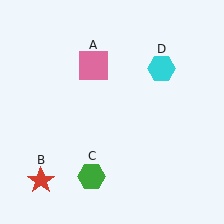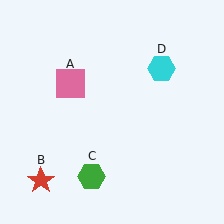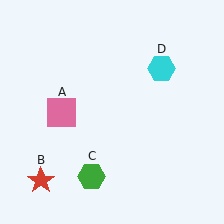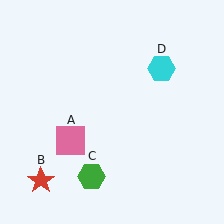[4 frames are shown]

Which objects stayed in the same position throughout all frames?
Red star (object B) and green hexagon (object C) and cyan hexagon (object D) remained stationary.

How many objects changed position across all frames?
1 object changed position: pink square (object A).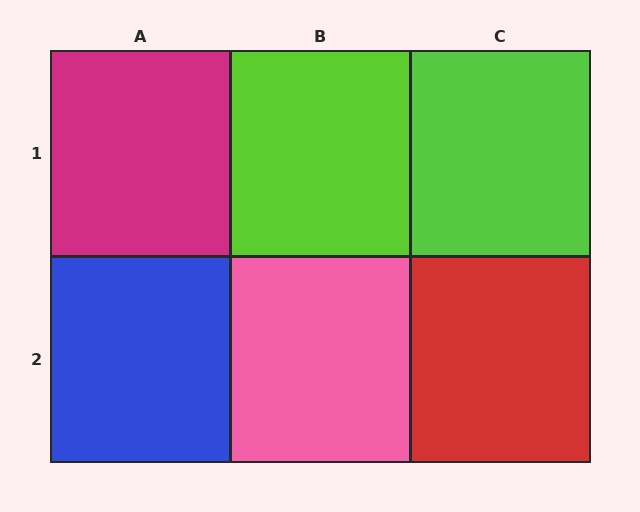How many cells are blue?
1 cell is blue.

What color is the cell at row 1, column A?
Magenta.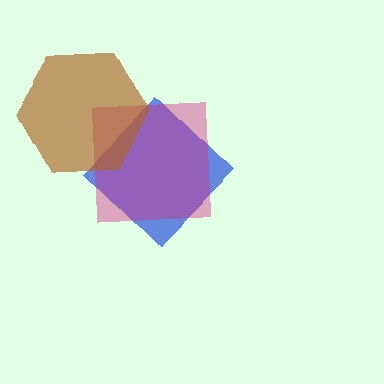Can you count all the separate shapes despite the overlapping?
Yes, there are 3 separate shapes.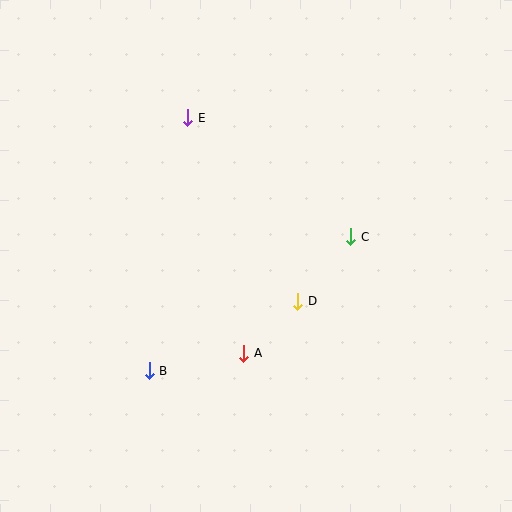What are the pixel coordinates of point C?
Point C is at (351, 237).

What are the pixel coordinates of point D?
Point D is at (298, 301).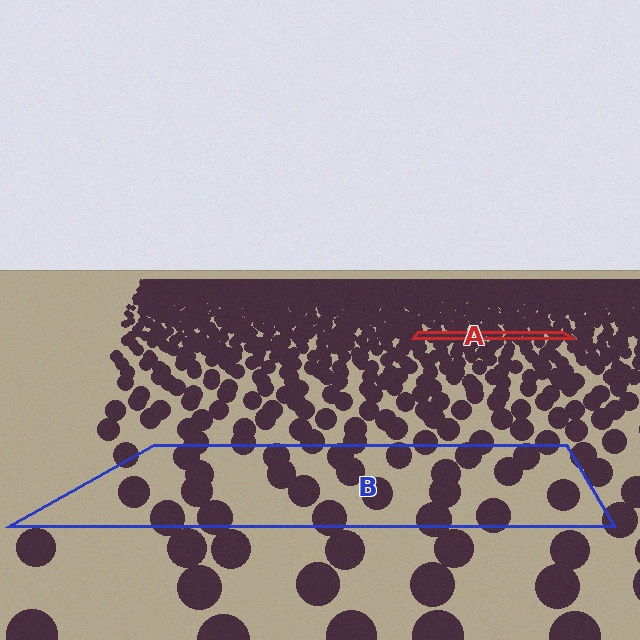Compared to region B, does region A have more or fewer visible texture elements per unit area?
Region A has more texture elements per unit area — they are packed more densely because it is farther away.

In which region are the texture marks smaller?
The texture marks are smaller in region A, because it is farther away.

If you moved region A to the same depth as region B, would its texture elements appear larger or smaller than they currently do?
They would appear larger. At a closer depth, the same texture elements are projected at a bigger on-screen size.